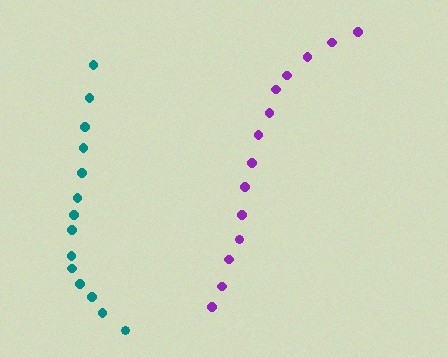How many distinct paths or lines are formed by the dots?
There are 2 distinct paths.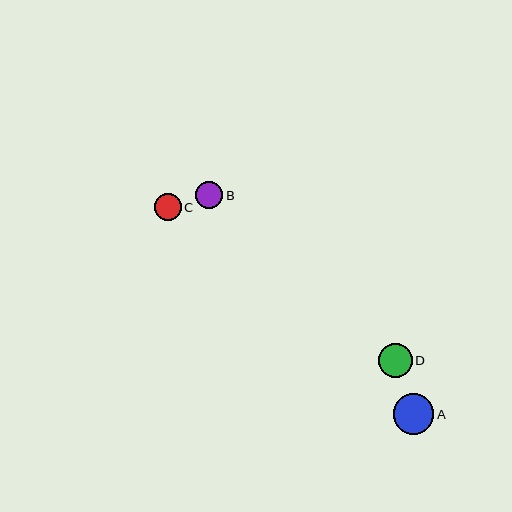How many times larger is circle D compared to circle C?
Circle D is approximately 1.2 times the size of circle C.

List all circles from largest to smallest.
From largest to smallest: A, D, C, B.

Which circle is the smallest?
Circle B is the smallest with a size of approximately 27 pixels.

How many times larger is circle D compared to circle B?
Circle D is approximately 1.3 times the size of circle B.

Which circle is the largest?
Circle A is the largest with a size of approximately 40 pixels.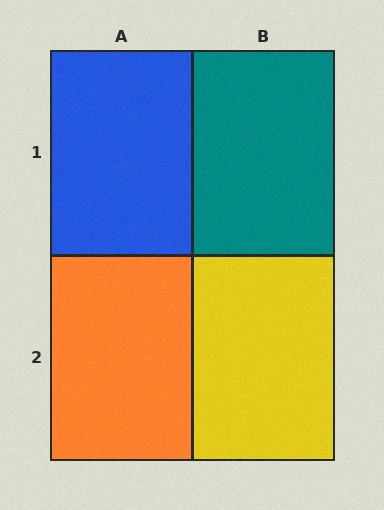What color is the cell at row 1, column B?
Teal.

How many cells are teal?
1 cell is teal.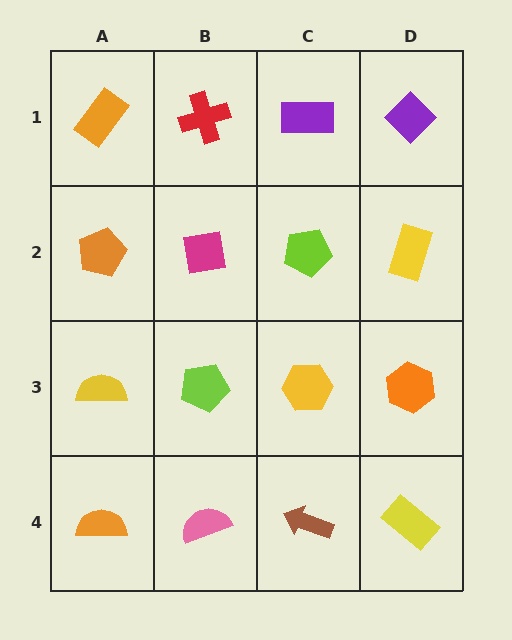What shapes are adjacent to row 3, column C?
A lime pentagon (row 2, column C), a brown arrow (row 4, column C), a lime pentagon (row 3, column B), an orange hexagon (row 3, column D).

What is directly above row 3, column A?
An orange pentagon.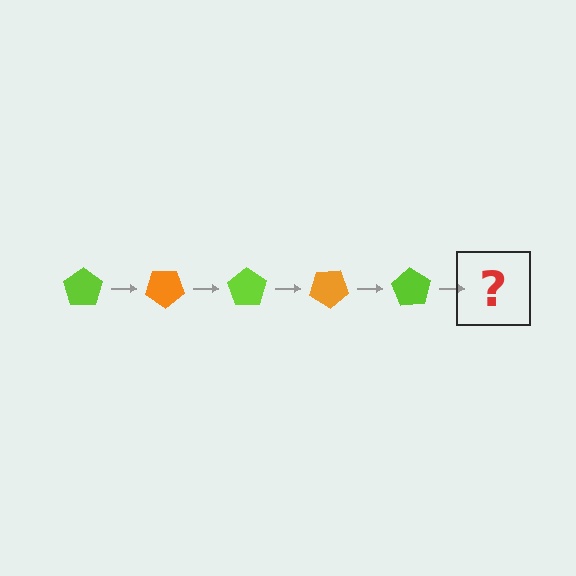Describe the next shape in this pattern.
It should be an orange pentagon, rotated 175 degrees from the start.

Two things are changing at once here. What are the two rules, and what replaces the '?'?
The two rules are that it rotates 35 degrees each step and the color cycles through lime and orange. The '?' should be an orange pentagon, rotated 175 degrees from the start.